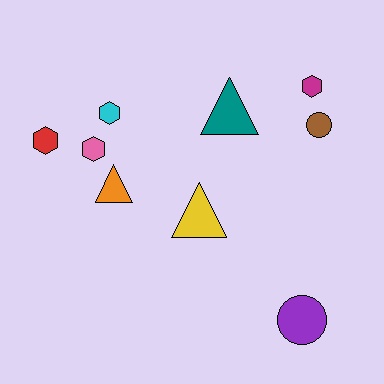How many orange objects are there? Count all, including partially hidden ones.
There is 1 orange object.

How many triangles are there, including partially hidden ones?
There are 3 triangles.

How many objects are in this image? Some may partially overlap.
There are 9 objects.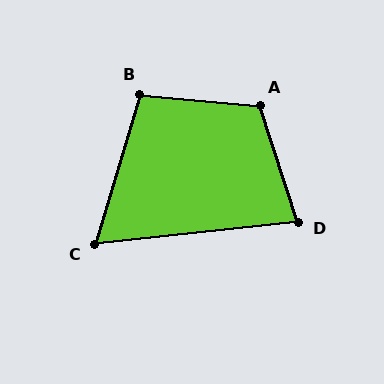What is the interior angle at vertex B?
Approximately 102 degrees (obtuse).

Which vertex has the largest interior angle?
A, at approximately 113 degrees.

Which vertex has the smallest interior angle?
C, at approximately 67 degrees.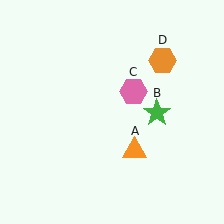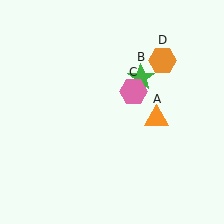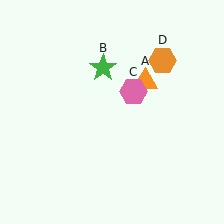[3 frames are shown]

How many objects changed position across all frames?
2 objects changed position: orange triangle (object A), green star (object B).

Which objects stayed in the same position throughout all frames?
Pink hexagon (object C) and orange hexagon (object D) remained stationary.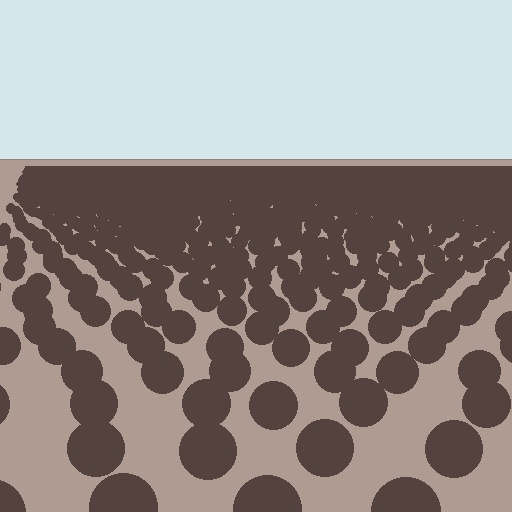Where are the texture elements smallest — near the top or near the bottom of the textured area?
Near the top.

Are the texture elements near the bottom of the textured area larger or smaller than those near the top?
Larger. Near the bottom, elements are closer to the viewer and appear at a bigger on-screen size.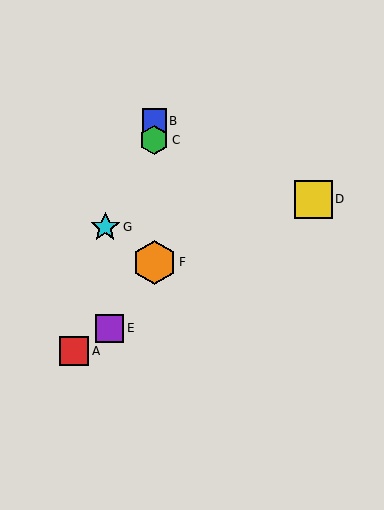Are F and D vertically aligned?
No, F is at x≈154 and D is at x≈313.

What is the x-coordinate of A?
Object A is at x≈74.